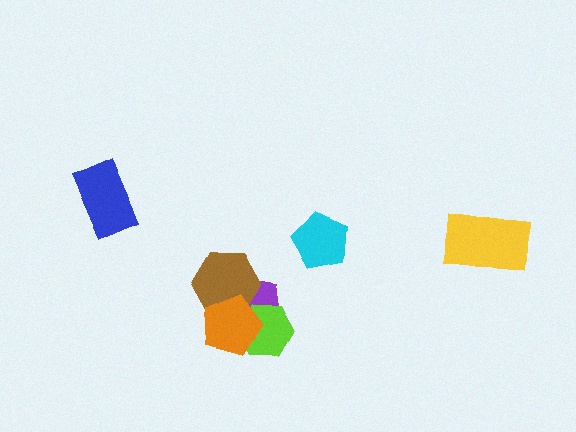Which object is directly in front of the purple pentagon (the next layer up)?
The lime hexagon is directly in front of the purple pentagon.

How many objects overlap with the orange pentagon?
3 objects overlap with the orange pentagon.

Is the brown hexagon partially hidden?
Yes, it is partially covered by another shape.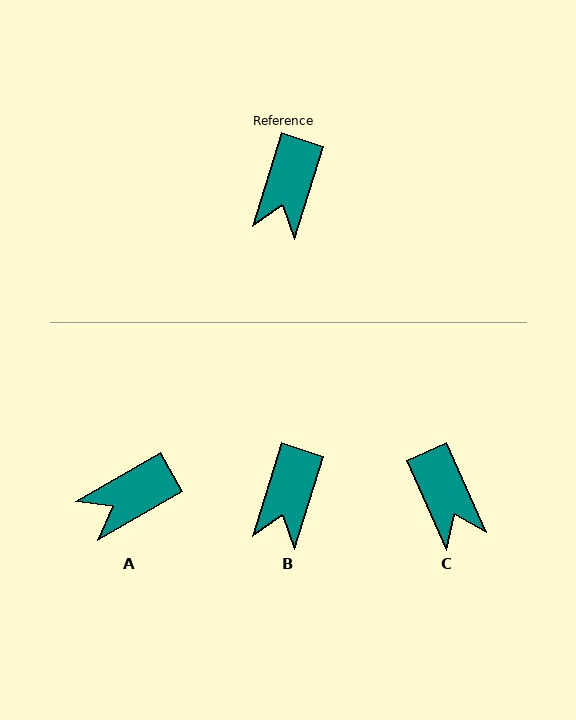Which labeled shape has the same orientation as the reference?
B.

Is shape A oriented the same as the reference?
No, it is off by about 43 degrees.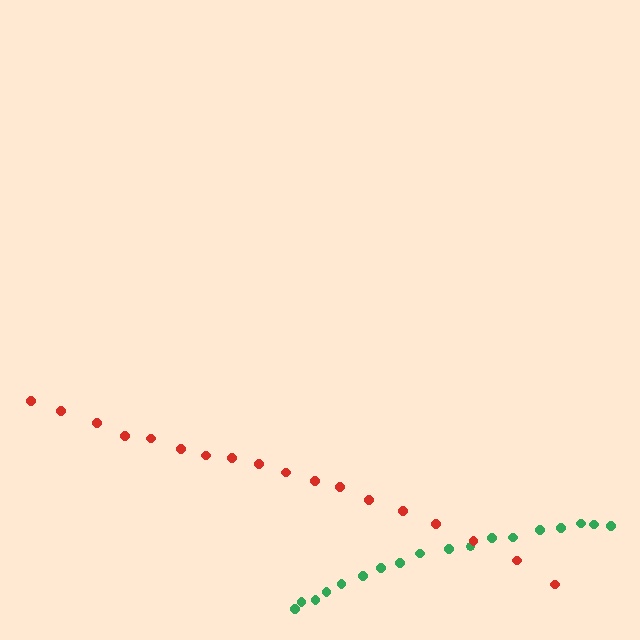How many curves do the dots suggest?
There are 2 distinct paths.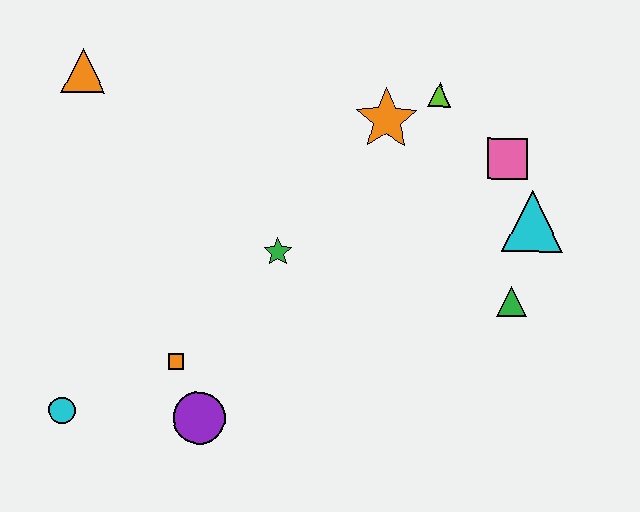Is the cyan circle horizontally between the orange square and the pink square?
No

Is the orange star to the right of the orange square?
Yes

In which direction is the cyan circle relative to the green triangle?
The cyan circle is to the left of the green triangle.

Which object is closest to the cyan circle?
The orange square is closest to the cyan circle.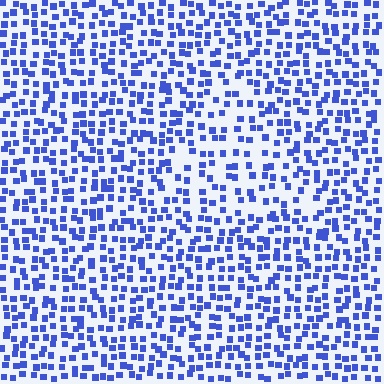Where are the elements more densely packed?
The elements are more densely packed outside the triangle boundary.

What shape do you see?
I see a triangle.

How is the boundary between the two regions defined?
The boundary is defined by a change in element density (approximately 1.6x ratio). All elements are the same color, size, and shape.